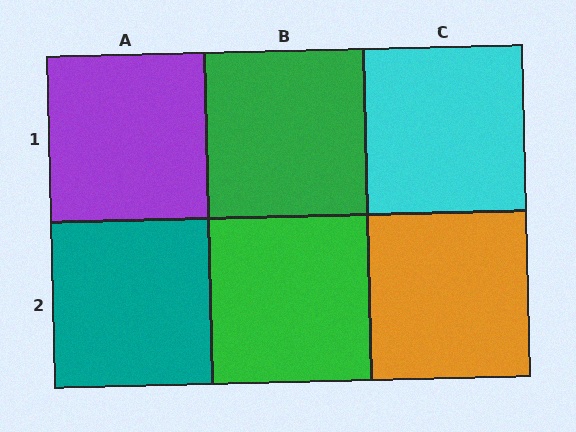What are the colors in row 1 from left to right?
Purple, green, cyan.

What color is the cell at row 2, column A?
Teal.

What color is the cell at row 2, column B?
Green.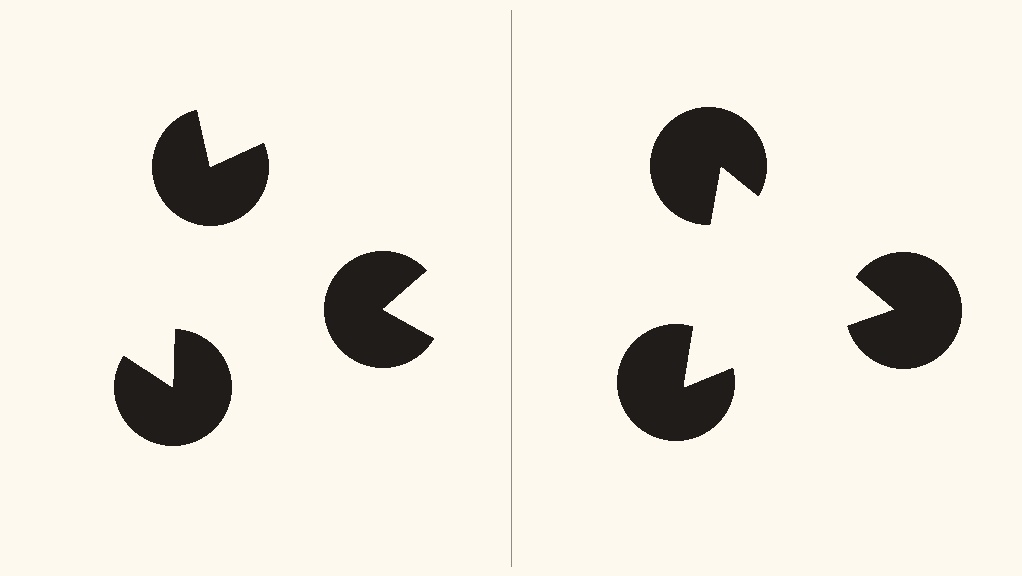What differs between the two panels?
The pac-man discs are positioned identically on both sides; only the wedge orientations differ. On the right they align to a triangle; on the left they are misaligned.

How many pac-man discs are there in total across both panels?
6 — 3 on each side.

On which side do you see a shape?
An illusory triangle appears on the right side. On the left side the wedge cuts are rotated, so no coherent shape forms.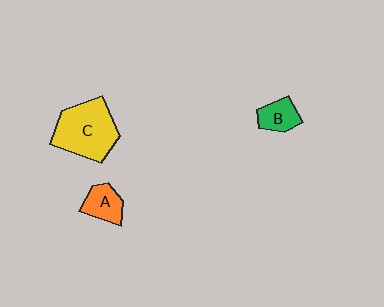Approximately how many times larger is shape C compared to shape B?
Approximately 2.6 times.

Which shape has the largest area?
Shape C (yellow).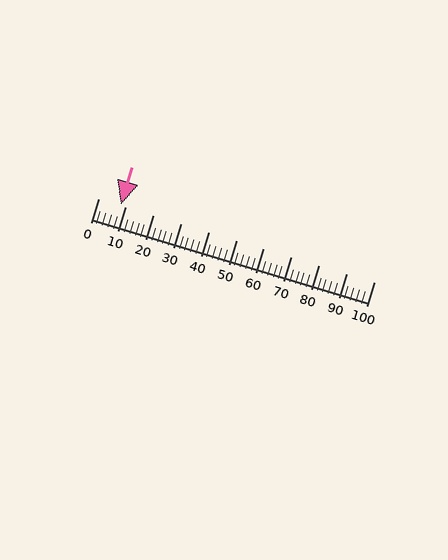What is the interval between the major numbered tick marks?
The major tick marks are spaced 10 units apart.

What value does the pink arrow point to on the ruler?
The pink arrow points to approximately 8.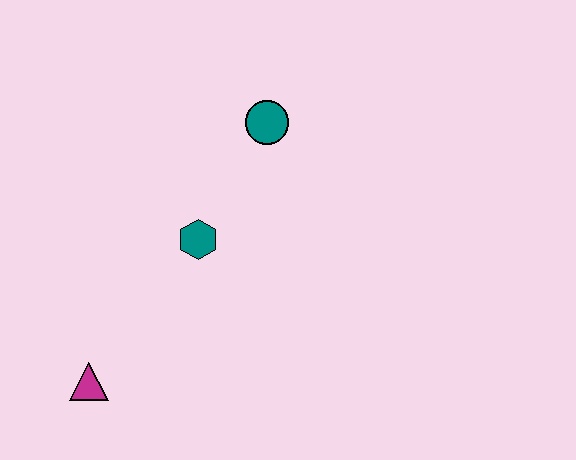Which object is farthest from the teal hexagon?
The magenta triangle is farthest from the teal hexagon.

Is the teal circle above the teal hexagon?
Yes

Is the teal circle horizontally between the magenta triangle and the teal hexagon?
No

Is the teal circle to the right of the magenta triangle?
Yes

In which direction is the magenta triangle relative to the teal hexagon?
The magenta triangle is below the teal hexagon.